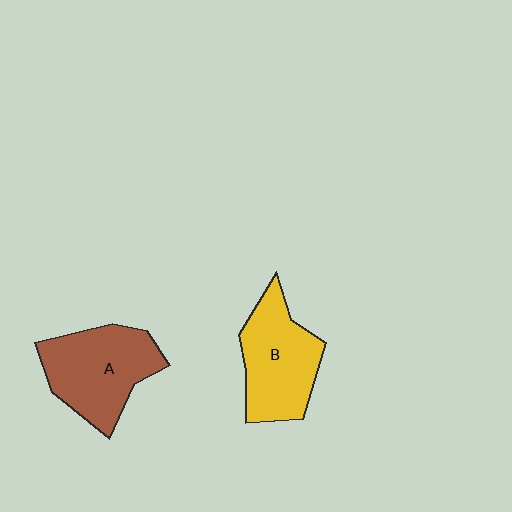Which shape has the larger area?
Shape A (brown).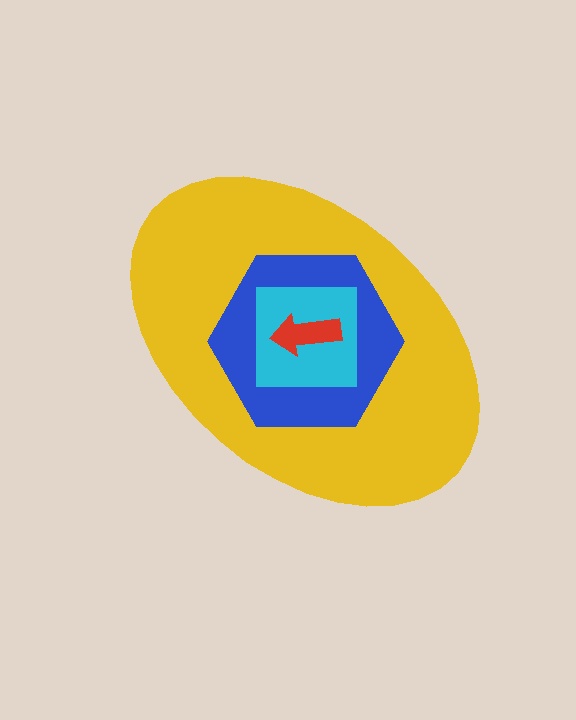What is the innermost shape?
The red arrow.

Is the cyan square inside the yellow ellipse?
Yes.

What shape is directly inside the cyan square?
The red arrow.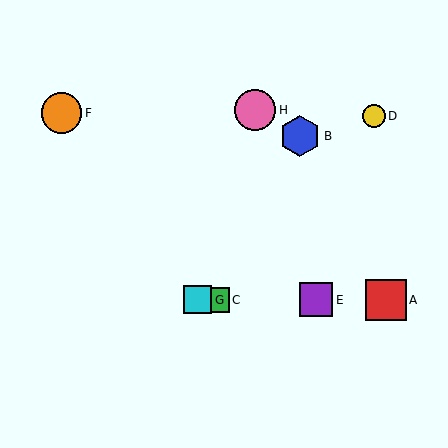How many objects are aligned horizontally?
4 objects (A, C, E, G) are aligned horizontally.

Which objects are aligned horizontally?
Objects A, C, E, G are aligned horizontally.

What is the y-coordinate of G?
Object G is at y≈300.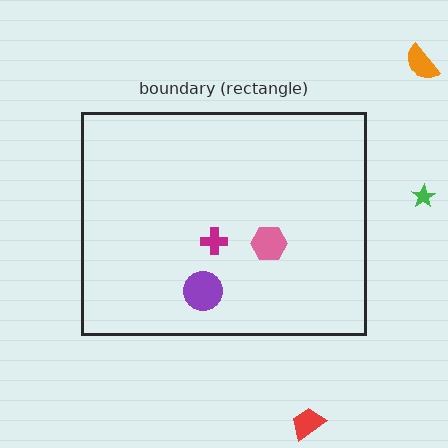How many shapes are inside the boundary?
3 inside, 3 outside.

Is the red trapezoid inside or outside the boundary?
Outside.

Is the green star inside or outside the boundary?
Outside.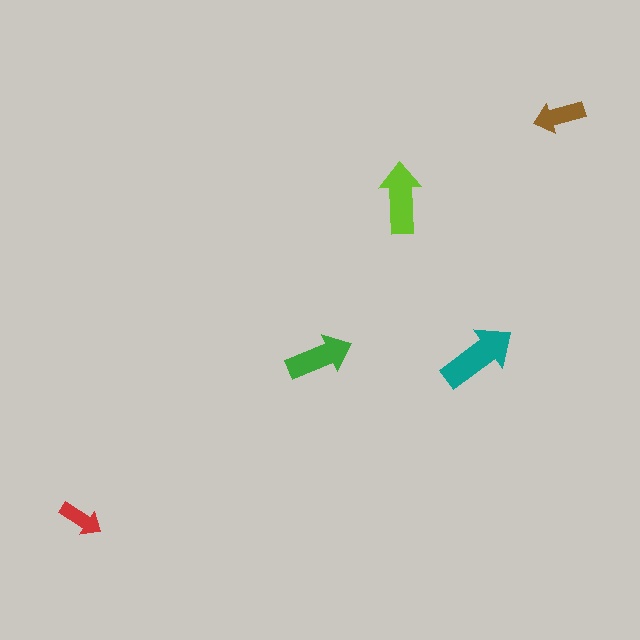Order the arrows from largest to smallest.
the teal one, the lime one, the green one, the brown one, the red one.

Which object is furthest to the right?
The brown arrow is rightmost.